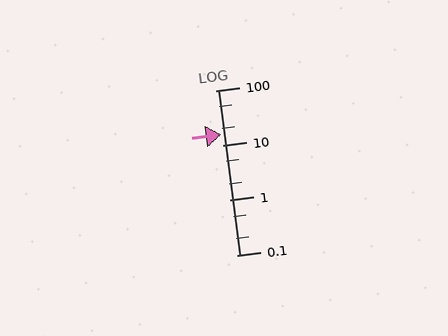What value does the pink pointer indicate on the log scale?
The pointer indicates approximately 16.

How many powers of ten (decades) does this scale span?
The scale spans 3 decades, from 0.1 to 100.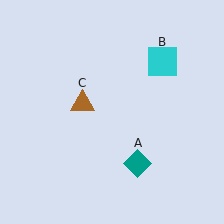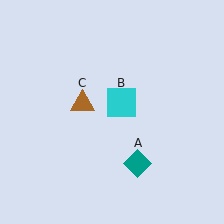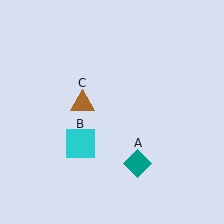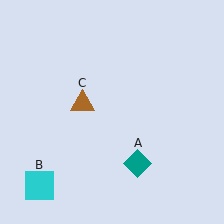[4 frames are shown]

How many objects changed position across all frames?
1 object changed position: cyan square (object B).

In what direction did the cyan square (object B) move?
The cyan square (object B) moved down and to the left.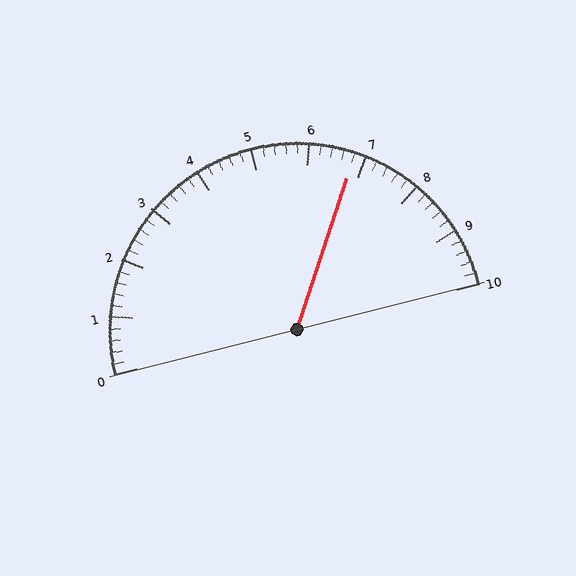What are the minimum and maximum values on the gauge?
The gauge ranges from 0 to 10.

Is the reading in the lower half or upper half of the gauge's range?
The reading is in the upper half of the range (0 to 10).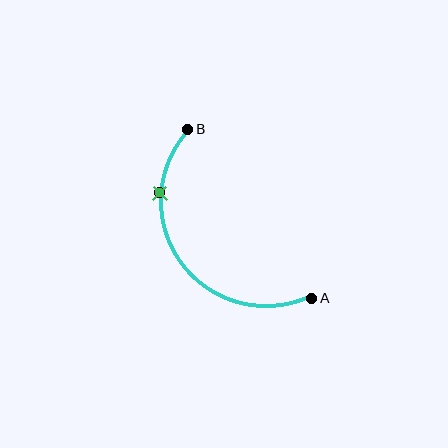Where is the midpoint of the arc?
The arc midpoint is the point on the curve farthest from the straight line joining A and B. It sits below and to the left of that line.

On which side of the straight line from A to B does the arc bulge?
The arc bulges below and to the left of the straight line connecting A and B.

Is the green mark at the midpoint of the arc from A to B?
No. The green mark lies on the arc but is closer to endpoint B. The arc midpoint would be at the point on the curve equidistant along the arc from both A and B.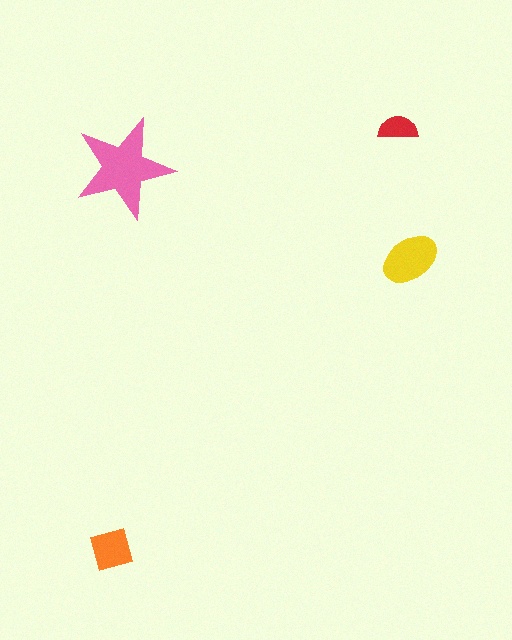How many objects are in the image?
There are 4 objects in the image.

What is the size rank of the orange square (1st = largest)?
3rd.